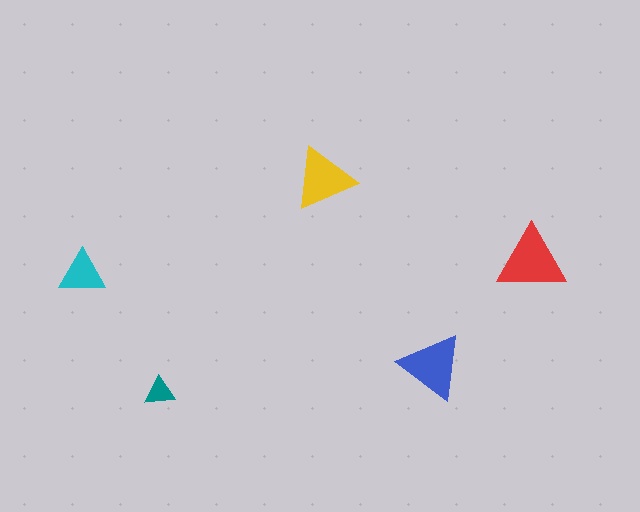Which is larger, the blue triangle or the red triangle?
The red one.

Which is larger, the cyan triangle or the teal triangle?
The cyan one.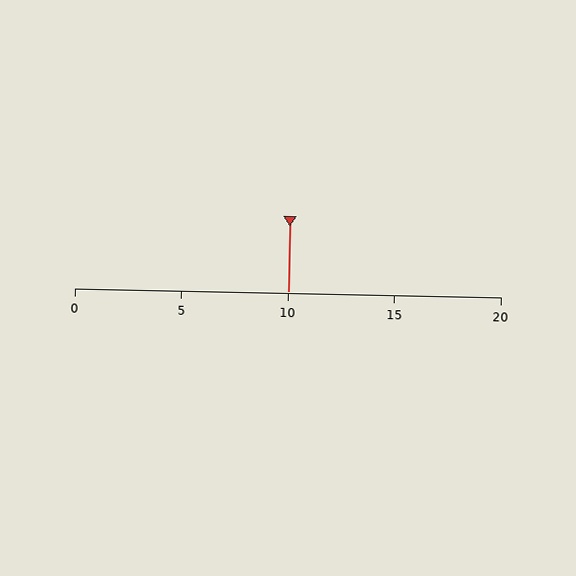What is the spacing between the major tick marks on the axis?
The major ticks are spaced 5 apart.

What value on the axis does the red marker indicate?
The marker indicates approximately 10.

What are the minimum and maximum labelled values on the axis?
The axis runs from 0 to 20.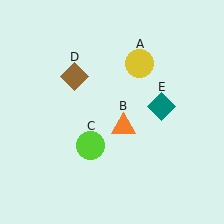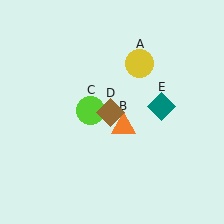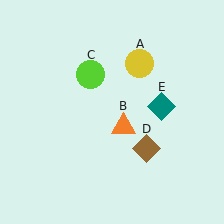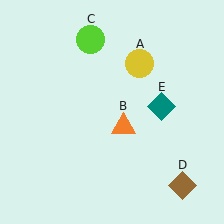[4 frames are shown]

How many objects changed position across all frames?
2 objects changed position: lime circle (object C), brown diamond (object D).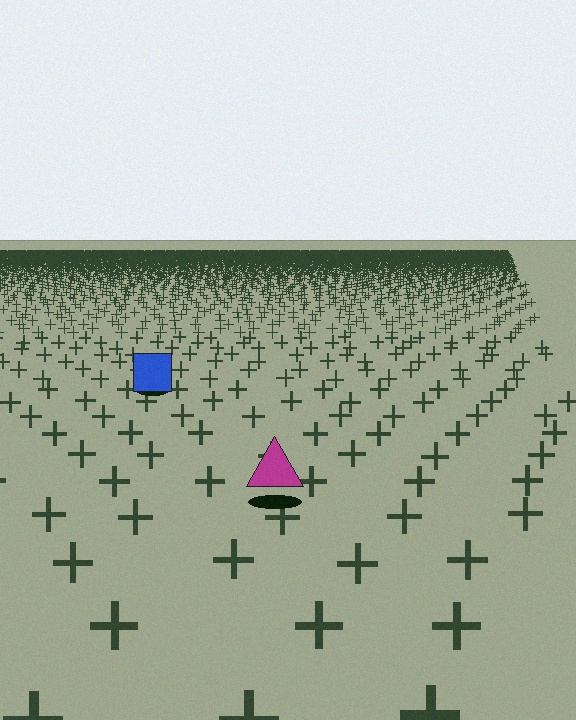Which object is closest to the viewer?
The magenta triangle is closest. The texture marks near it are larger and more spread out.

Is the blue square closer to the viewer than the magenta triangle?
No. The magenta triangle is closer — you can tell from the texture gradient: the ground texture is coarser near it.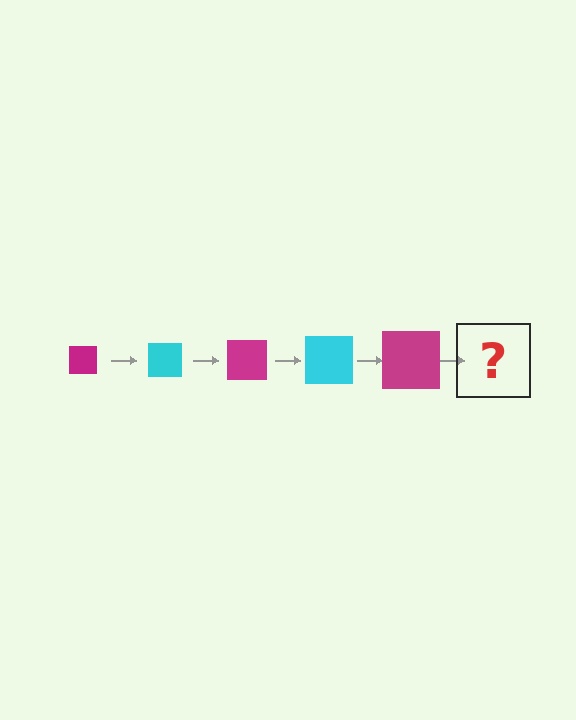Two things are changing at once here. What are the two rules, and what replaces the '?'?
The two rules are that the square grows larger each step and the color cycles through magenta and cyan. The '?' should be a cyan square, larger than the previous one.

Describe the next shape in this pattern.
It should be a cyan square, larger than the previous one.